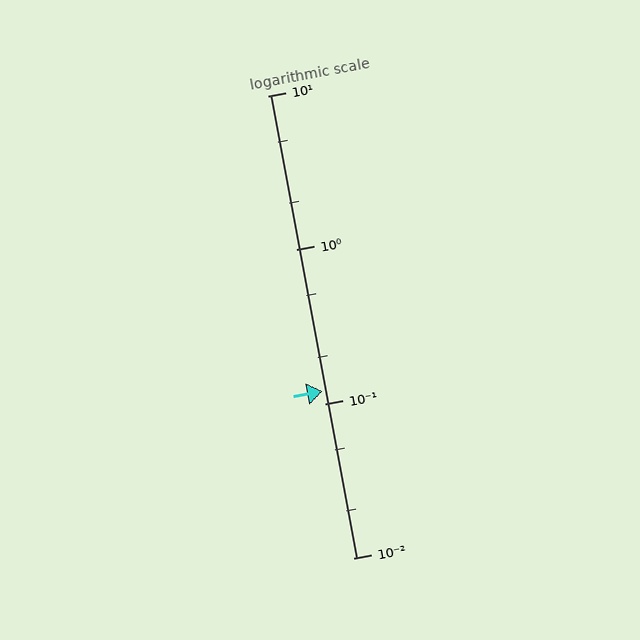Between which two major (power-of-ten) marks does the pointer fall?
The pointer is between 0.1 and 1.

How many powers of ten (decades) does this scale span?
The scale spans 3 decades, from 0.01 to 10.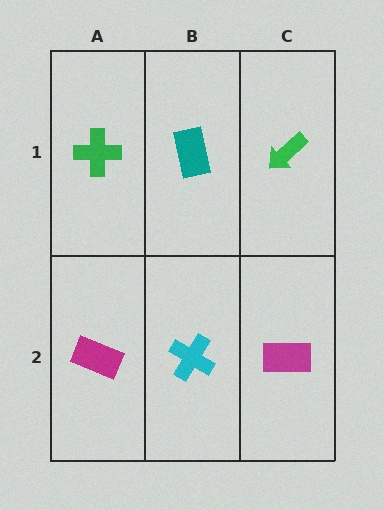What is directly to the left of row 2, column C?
A cyan cross.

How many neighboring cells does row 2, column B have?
3.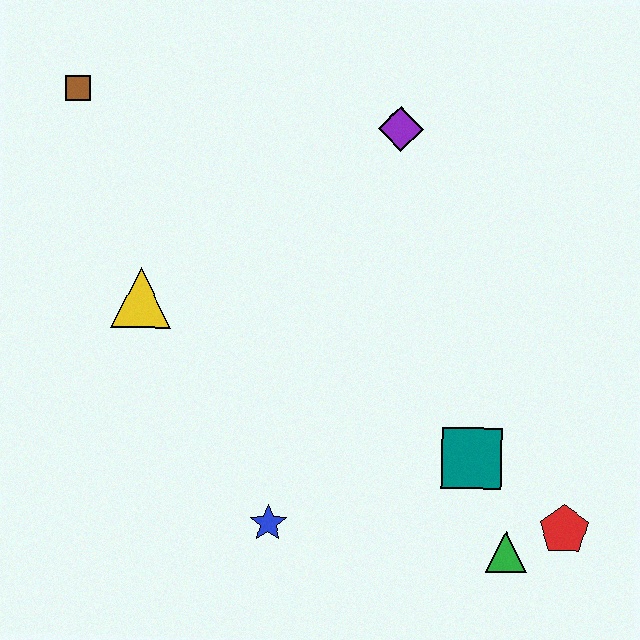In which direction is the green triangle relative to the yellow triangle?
The green triangle is to the right of the yellow triangle.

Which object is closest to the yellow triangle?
The brown square is closest to the yellow triangle.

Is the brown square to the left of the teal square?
Yes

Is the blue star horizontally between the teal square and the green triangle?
No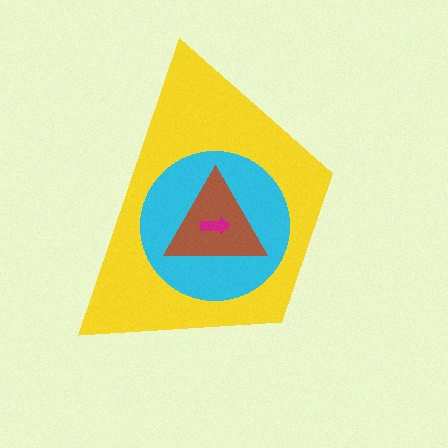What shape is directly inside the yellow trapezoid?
The cyan circle.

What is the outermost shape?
The yellow trapezoid.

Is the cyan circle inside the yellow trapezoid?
Yes.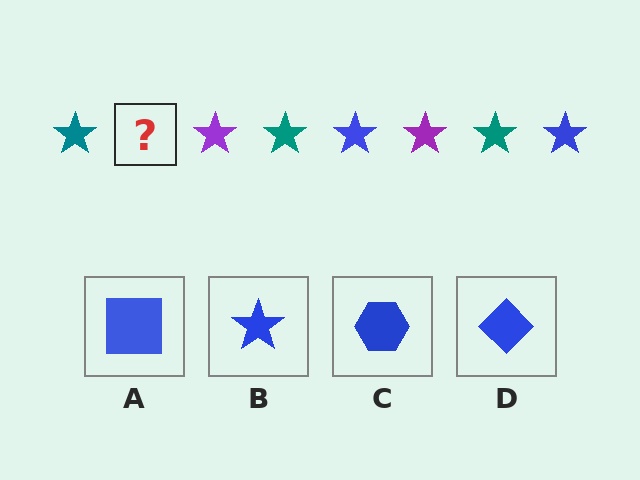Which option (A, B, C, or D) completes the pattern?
B.